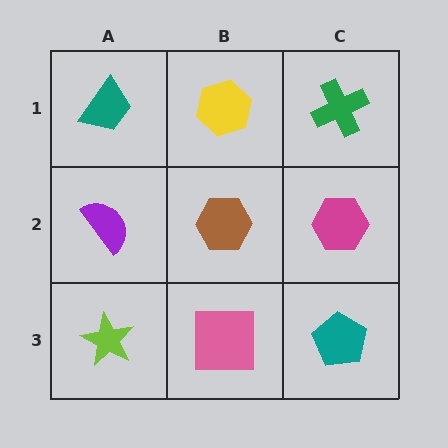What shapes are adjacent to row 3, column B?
A brown hexagon (row 2, column B), a lime star (row 3, column A), a teal pentagon (row 3, column C).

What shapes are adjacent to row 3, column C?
A magenta hexagon (row 2, column C), a pink square (row 3, column B).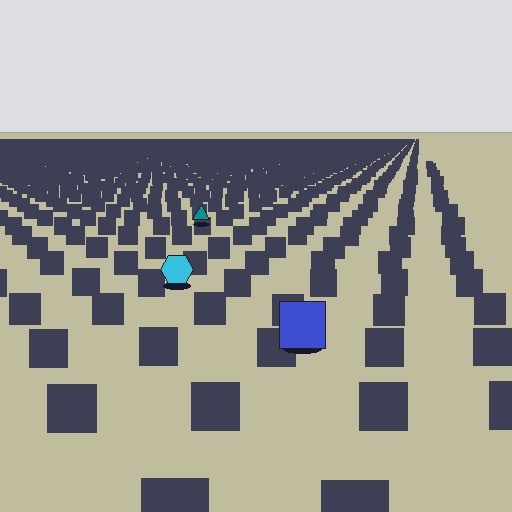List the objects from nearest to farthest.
From nearest to farthest: the blue square, the cyan hexagon, the teal triangle.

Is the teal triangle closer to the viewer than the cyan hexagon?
No. The cyan hexagon is closer — you can tell from the texture gradient: the ground texture is coarser near it.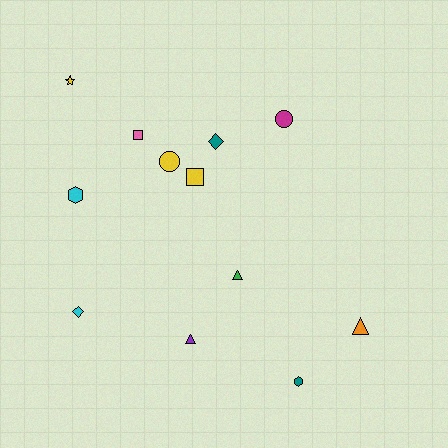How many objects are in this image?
There are 12 objects.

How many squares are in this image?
There are 2 squares.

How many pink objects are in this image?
There is 1 pink object.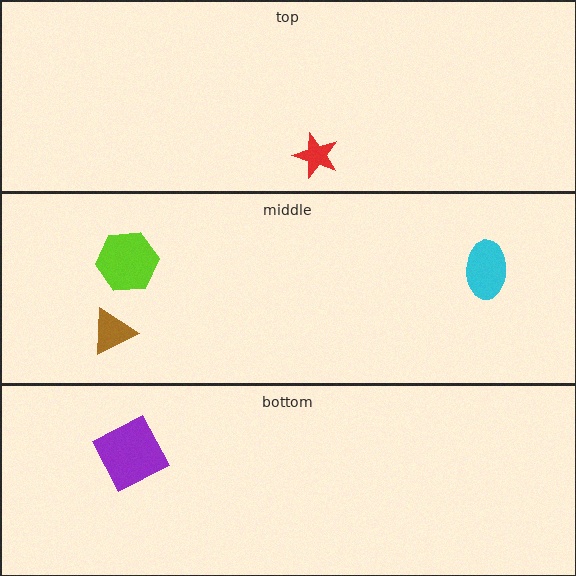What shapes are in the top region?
The red star.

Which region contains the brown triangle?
The middle region.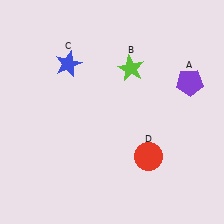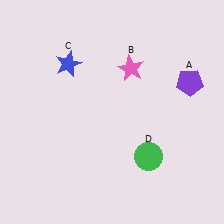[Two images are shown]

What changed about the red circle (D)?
In Image 1, D is red. In Image 2, it changed to green.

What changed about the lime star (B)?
In Image 1, B is lime. In Image 2, it changed to pink.